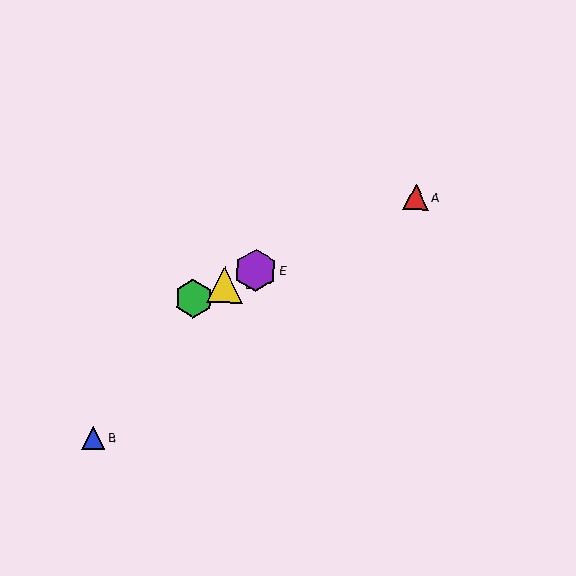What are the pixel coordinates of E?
Object E is at (256, 270).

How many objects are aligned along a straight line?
4 objects (A, C, D, E) are aligned along a straight line.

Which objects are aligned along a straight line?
Objects A, C, D, E are aligned along a straight line.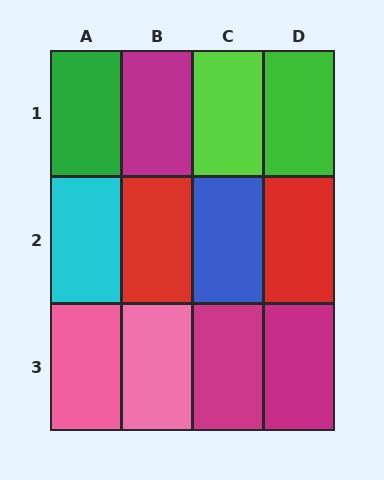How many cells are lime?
1 cell is lime.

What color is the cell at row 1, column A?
Green.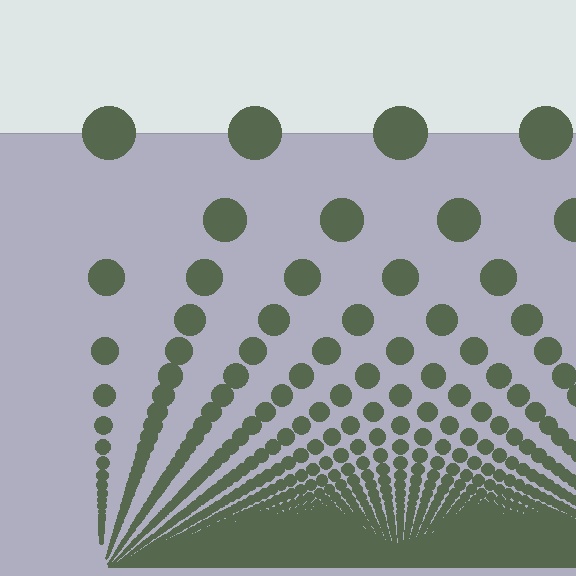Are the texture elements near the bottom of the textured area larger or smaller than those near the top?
Smaller. The gradient is inverted — elements near the bottom are smaller and denser.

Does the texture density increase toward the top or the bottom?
Density increases toward the bottom.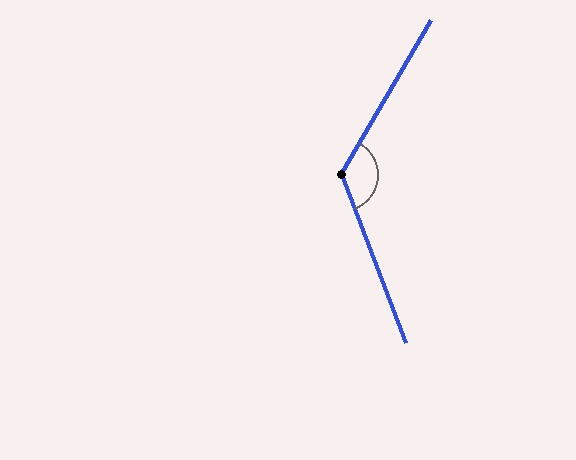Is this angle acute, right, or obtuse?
It is obtuse.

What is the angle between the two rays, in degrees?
Approximately 129 degrees.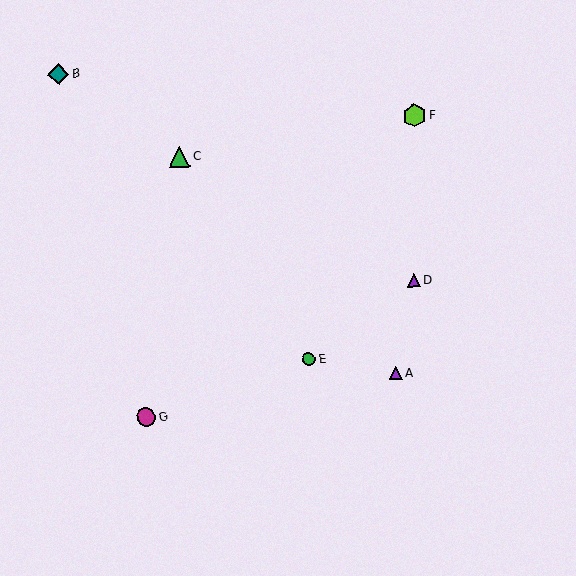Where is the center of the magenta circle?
The center of the magenta circle is at (146, 417).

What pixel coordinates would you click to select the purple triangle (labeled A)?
Click at (396, 374) to select the purple triangle A.